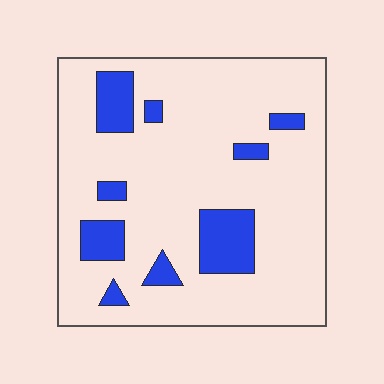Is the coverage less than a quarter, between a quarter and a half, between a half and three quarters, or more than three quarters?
Less than a quarter.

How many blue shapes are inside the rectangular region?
9.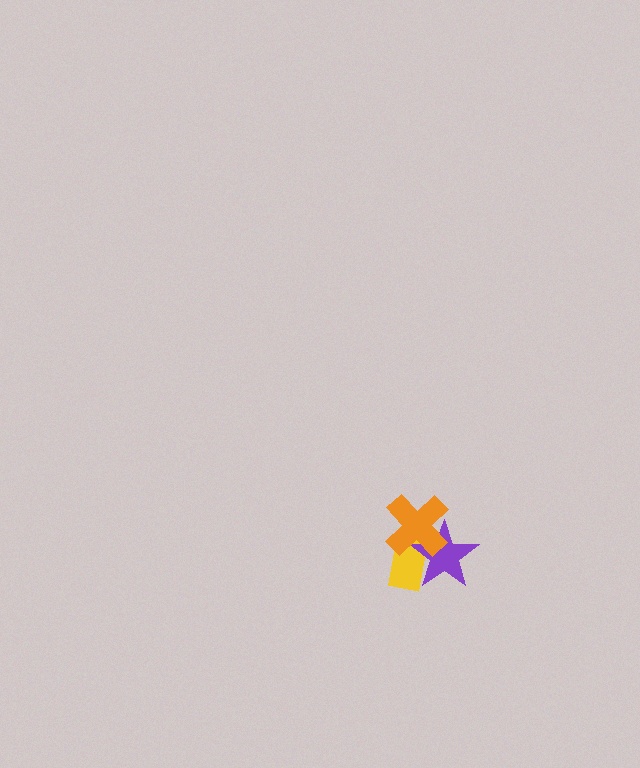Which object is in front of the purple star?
The orange cross is in front of the purple star.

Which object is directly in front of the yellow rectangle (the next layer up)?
The purple star is directly in front of the yellow rectangle.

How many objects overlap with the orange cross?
2 objects overlap with the orange cross.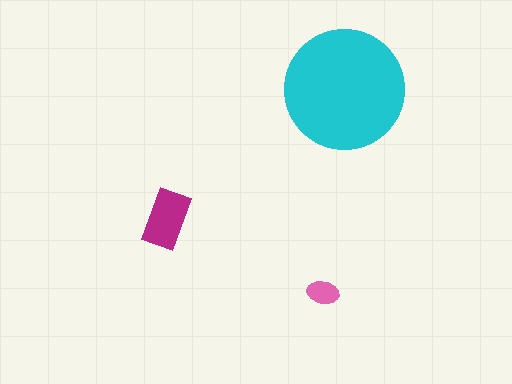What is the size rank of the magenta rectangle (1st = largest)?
2nd.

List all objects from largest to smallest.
The cyan circle, the magenta rectangle, the pink ellipse.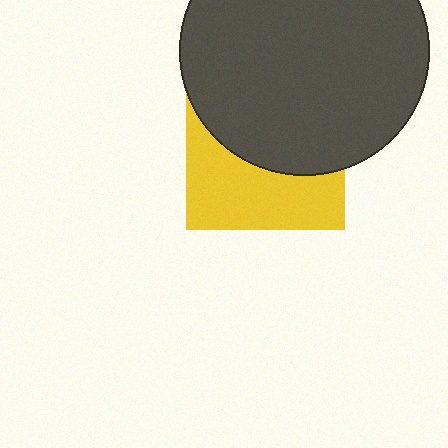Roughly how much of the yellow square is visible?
A small part of it is visible (roughly 44%).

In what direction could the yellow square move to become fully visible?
The yellow square could move down. That would shift it out from behind the dark gray circle entirely.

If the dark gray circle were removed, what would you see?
You would see the complete yellow square.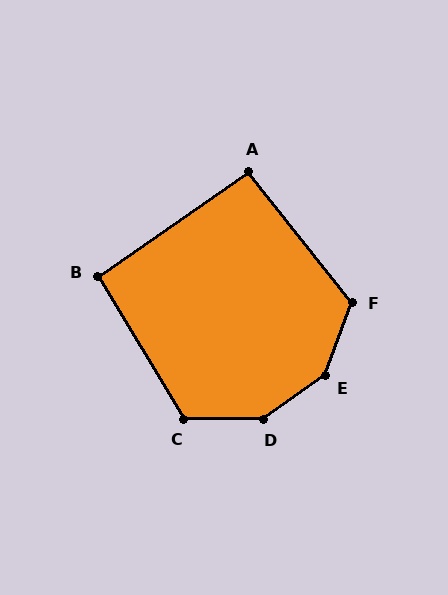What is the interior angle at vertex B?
Approximately 94 degrees (approximately right).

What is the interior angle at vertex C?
Approximately 121 degrees (obtuse).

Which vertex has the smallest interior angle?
A, at approximately 93 degrees.